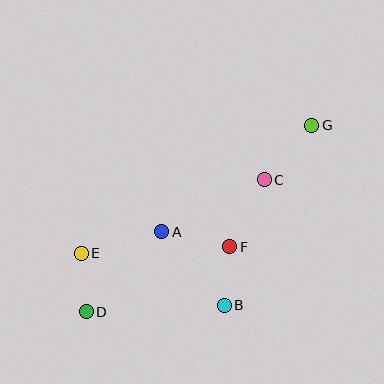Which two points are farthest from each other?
Points D and G are farthest from each other.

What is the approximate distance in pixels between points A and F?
The distance between A and F is approximately 70 pixels.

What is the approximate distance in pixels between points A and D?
The distance between A and D is approximately 110 pixels.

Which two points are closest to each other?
Points D and E are closest to each other.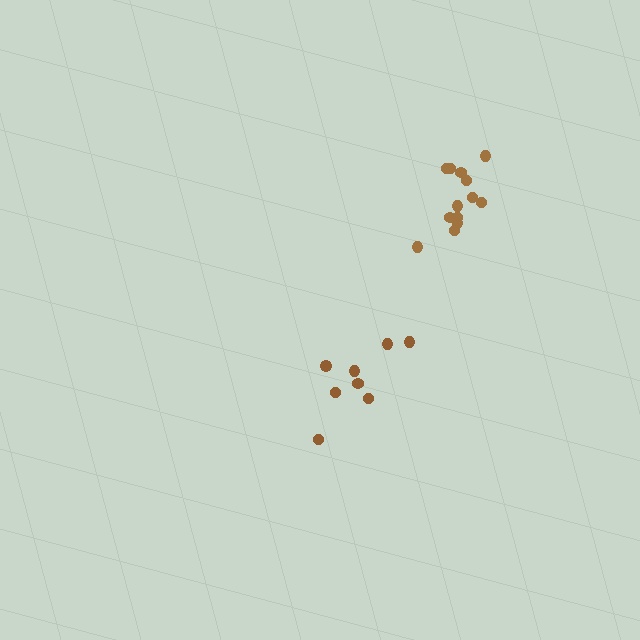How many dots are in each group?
Group 1: 8 dots, Group 2: 13 dots (21 total).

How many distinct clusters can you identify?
There are 2 distinct clusters.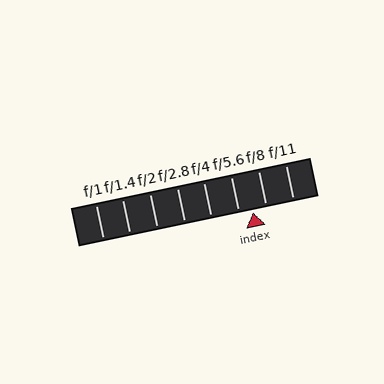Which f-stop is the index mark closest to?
The index mark is closest to f/5.6.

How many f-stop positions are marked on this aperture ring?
There are 8 f-stop positions marked.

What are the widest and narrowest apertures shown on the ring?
The widest aperture shown is f/1 and the narrowest is f/11.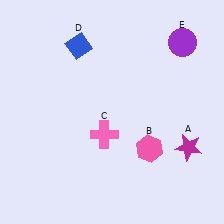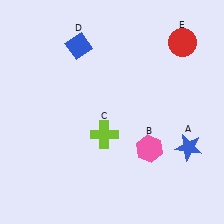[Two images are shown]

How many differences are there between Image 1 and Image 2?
There are 3 differences between the two images.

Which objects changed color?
A changed from magenta to blue. C changed from pink to lime. E changed from purple to red.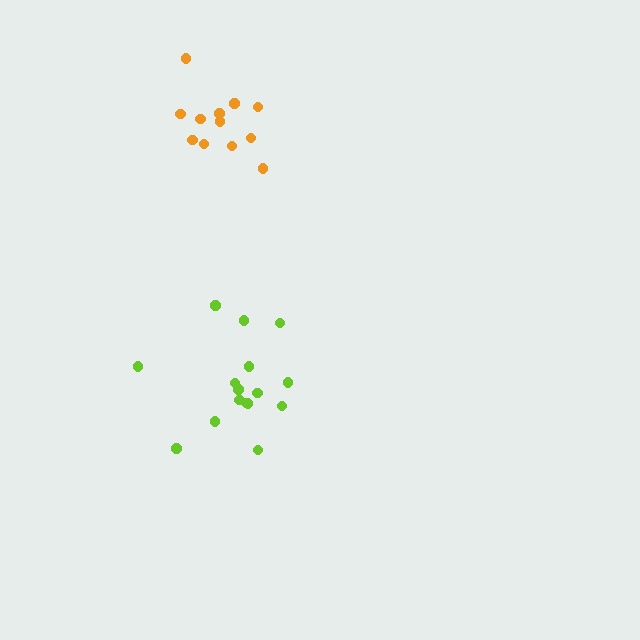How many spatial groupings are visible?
There are 2 spatial groupings.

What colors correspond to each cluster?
The clusters are colored: lime, orange.